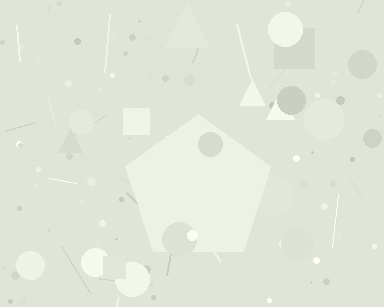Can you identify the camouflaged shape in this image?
The camouflaged shape is a pentagon.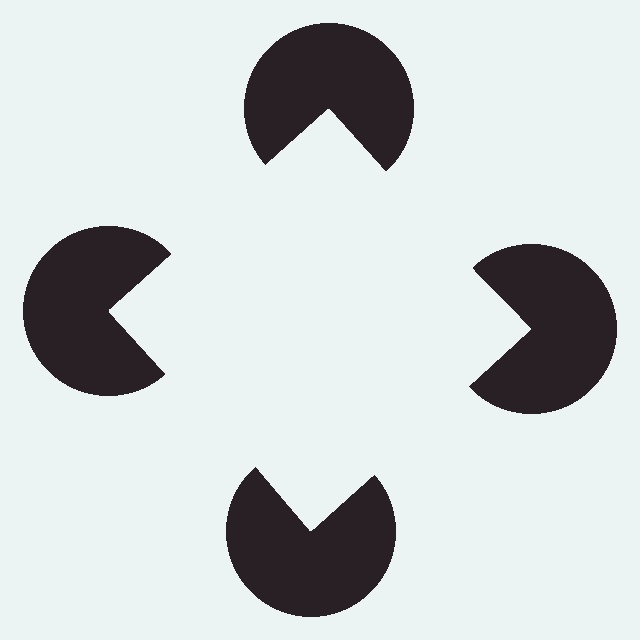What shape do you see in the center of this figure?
An illusory square — its edges are inferred from the aligned wedge cuts in the pac-man discs, not physically drawn.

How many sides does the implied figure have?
4 sides.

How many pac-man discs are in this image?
There are 4 — one at each vertex of the illusory square.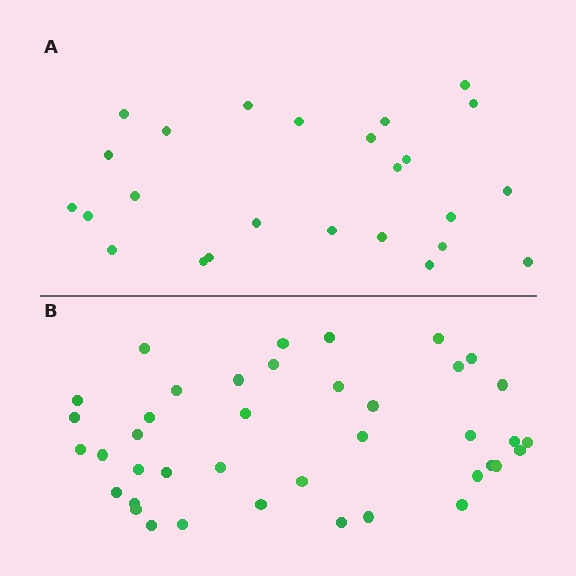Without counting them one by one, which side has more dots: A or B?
Region B (the bottom region) has more dots.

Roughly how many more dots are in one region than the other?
Region B has approximately 15 more dots than region A.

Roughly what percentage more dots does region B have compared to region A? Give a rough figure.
About 60% more.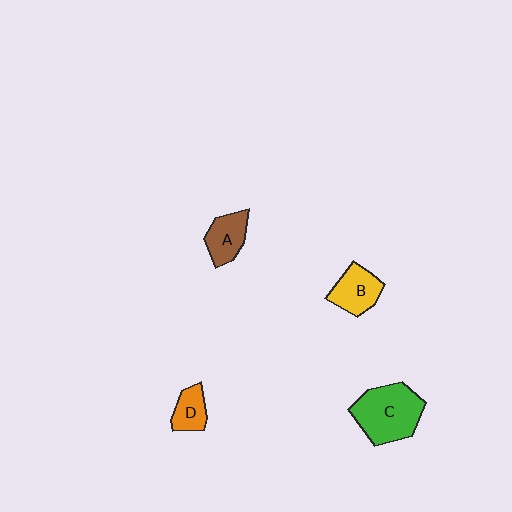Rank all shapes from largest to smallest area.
From largest to smallest: C (green), B (yellow), A (brown), D (orange).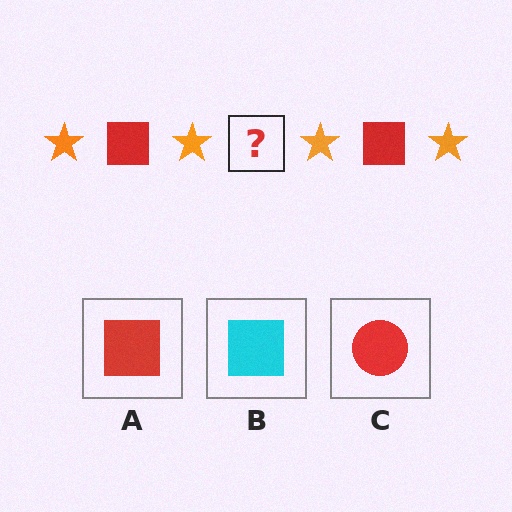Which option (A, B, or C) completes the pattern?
A.